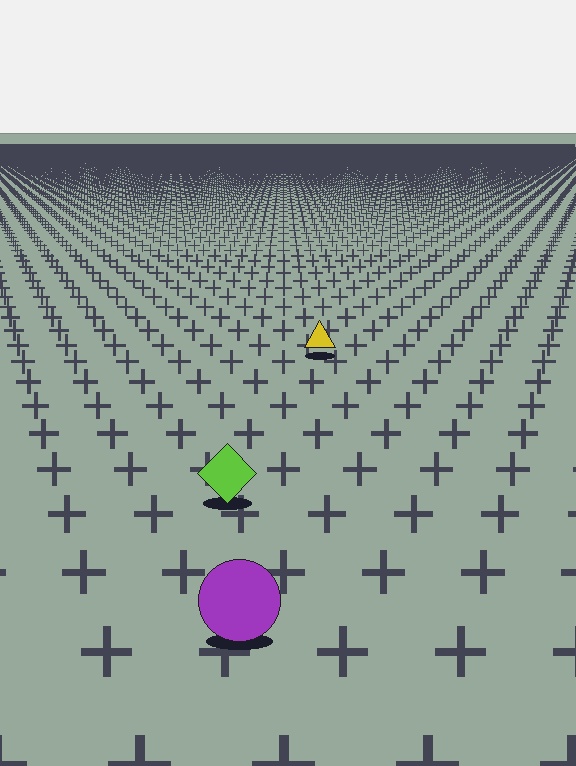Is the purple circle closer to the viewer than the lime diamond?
Yes. The purple circle is closer — you can tell from the texture gradient: the ground texture is coarser near it.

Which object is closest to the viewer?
The purple circle is closest. The texture marks near it are larger and more spread out.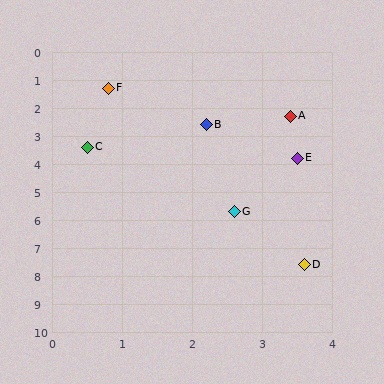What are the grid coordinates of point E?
Point E is at approximately (3.5, 3.8).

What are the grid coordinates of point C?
Point C is at approximately (0.5, 3.4).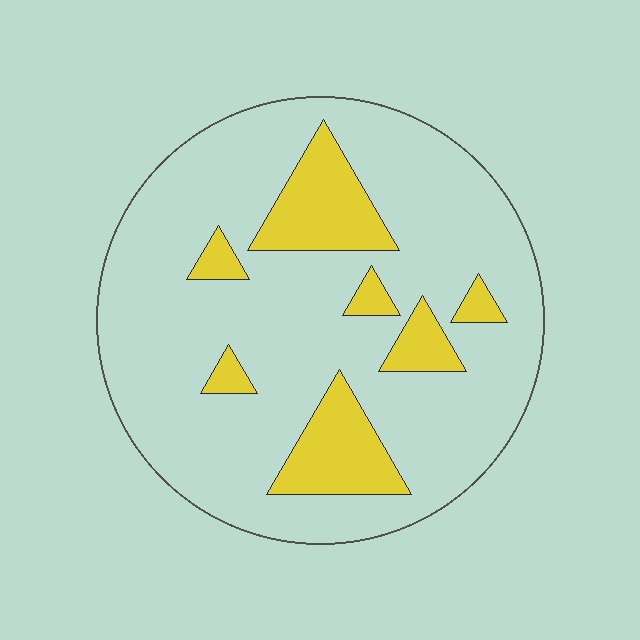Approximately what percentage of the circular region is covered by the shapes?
Approximately 20%.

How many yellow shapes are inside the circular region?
7.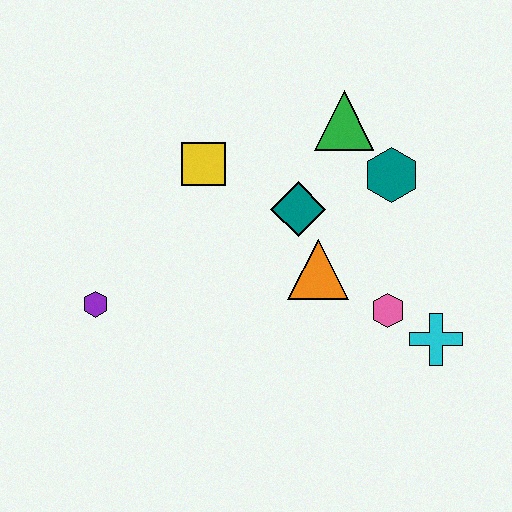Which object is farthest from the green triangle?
The purple hexagon is farthest from the green triangle.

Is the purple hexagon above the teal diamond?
No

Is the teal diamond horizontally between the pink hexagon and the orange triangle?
No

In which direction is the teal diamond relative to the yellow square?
The teal diamond is to the right of the yellow square.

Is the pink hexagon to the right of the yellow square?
Yes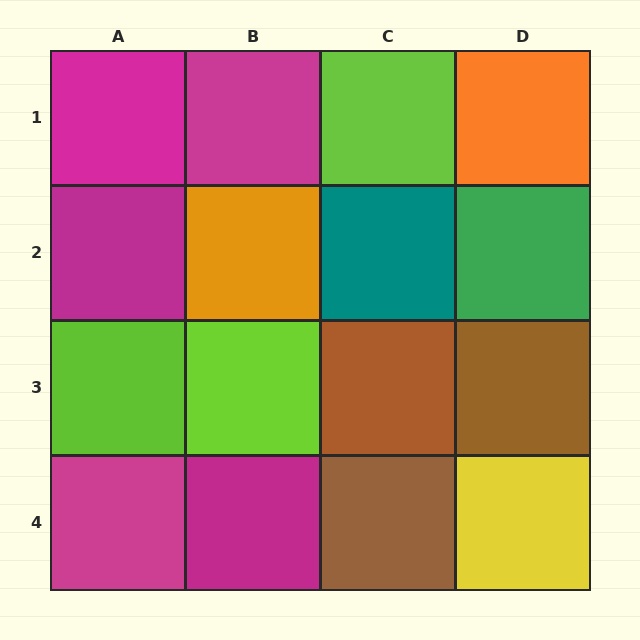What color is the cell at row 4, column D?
Yellow.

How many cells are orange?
2 cells are orange.